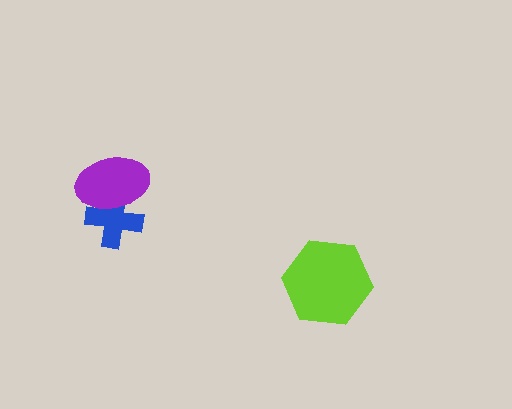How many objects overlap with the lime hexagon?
0 objects overlap with the lime hexagon.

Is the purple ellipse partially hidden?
No, no other shape covers it.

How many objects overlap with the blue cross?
1 object overlaps with the blue cross.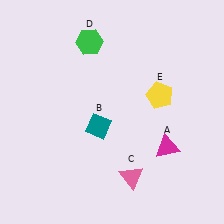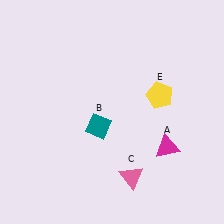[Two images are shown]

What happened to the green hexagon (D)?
The green hexagon (D) was removed in Image 2. It was in the top-left area of Image 1.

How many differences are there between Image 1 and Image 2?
There is 1 difference between the two images.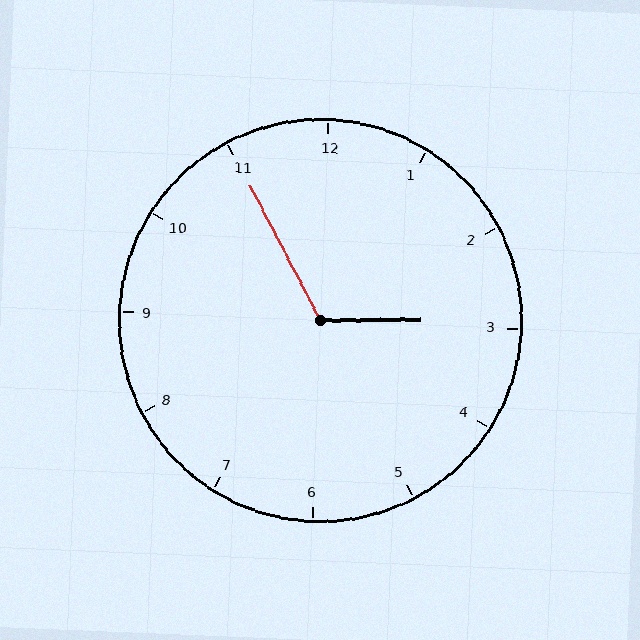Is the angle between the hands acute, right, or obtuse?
It is obtuse.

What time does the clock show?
2:55.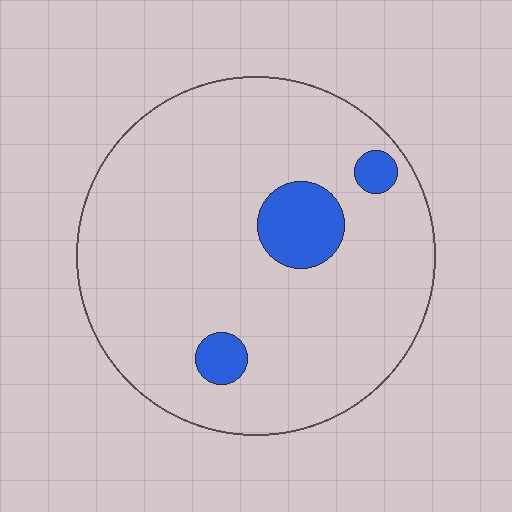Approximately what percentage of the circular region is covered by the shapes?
Approximately 10%.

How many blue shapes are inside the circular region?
3.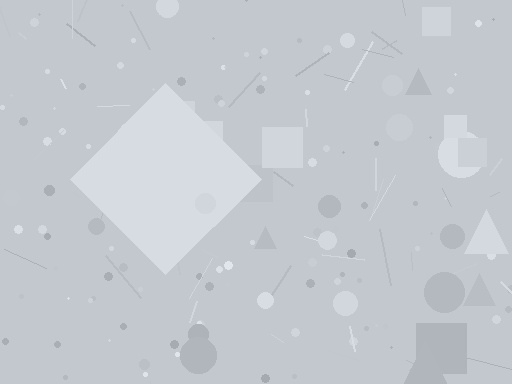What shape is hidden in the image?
A diamond is hidden in the image.